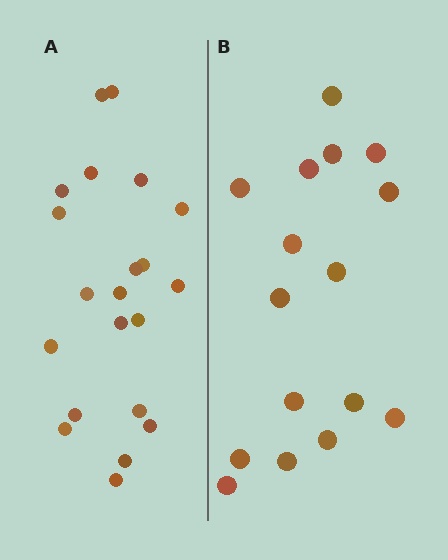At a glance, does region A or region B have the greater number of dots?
Region A (the left region) has more dots.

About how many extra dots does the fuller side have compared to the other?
Region A has about 5 more dots than region B.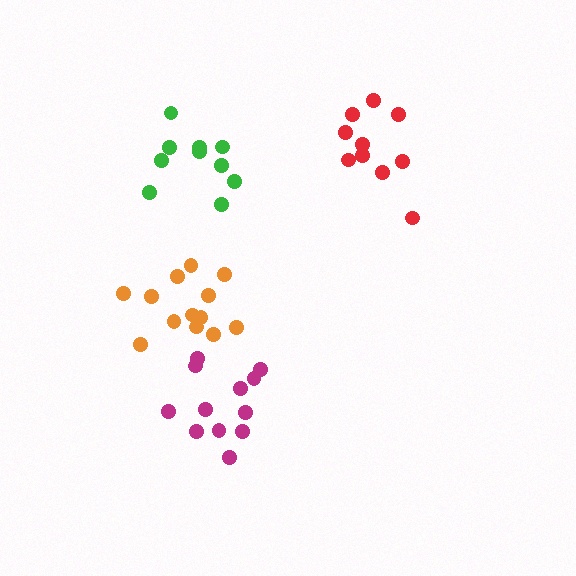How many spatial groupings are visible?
There are 4 spatial groupings.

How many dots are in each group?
Group 1: 12 dots, Group 2: 10 dots, Group 3: 13 dots, Group 4: 10 dots (45 total).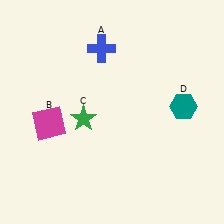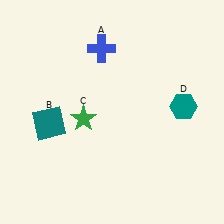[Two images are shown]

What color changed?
The square (B) changed from magenta in Image 1 to teal in Image 2.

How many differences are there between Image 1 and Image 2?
There is 1 difference between the two images.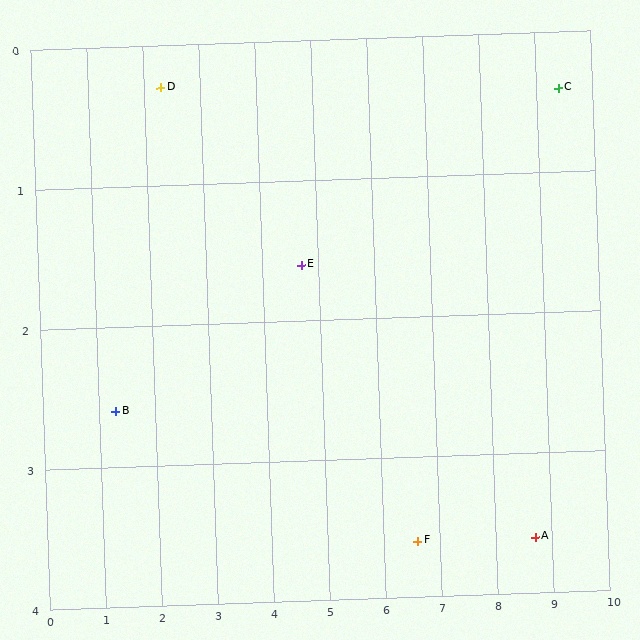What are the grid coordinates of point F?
Point F is at approximately (6.6, 3.6).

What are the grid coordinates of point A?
Point A is at approximately (8.7, 3.6).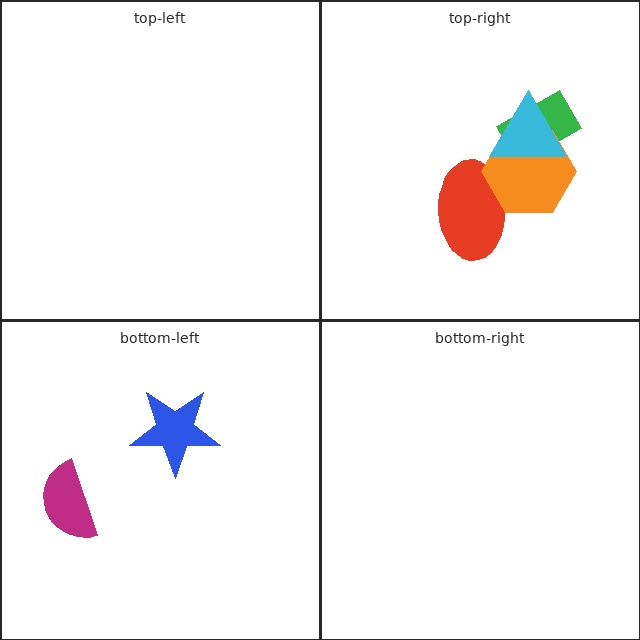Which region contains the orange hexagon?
The top-right region.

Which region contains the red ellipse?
The top-right region.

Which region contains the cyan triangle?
The top-right region.